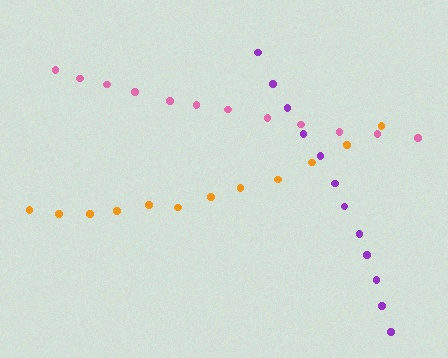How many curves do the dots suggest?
There are 3 distinct paths.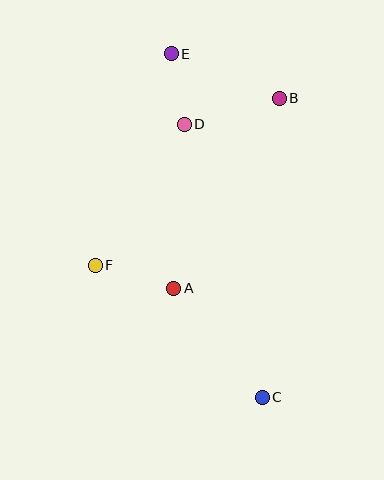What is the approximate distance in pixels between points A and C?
The distance between A and C is approximately 140 pixels.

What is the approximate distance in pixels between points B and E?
The distance between B and E is approximately 117 pixels.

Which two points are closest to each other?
Points D and E are closest to each other.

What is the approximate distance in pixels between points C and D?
The distance between C and D is approximately 283 pixels.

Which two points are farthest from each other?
Points C and E are farthest from each other.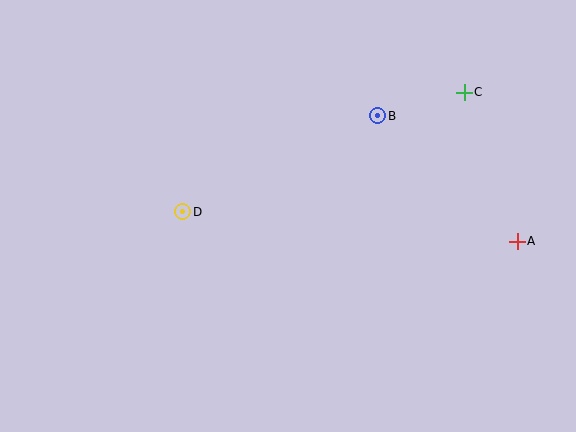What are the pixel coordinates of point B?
Point B is at (378, 116).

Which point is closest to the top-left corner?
Point D is closest to the top-left corner.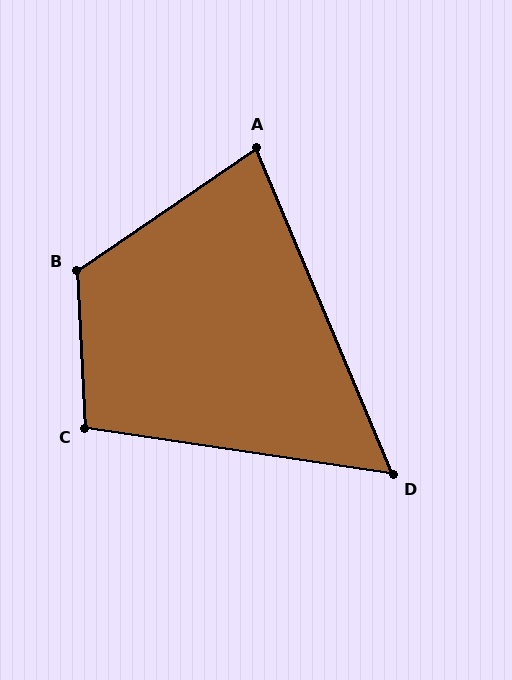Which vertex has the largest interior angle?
B, at approximately 121 degrees.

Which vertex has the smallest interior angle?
D, at approximately 59 degrees.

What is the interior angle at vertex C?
Approximately 102 degrees (obtuse).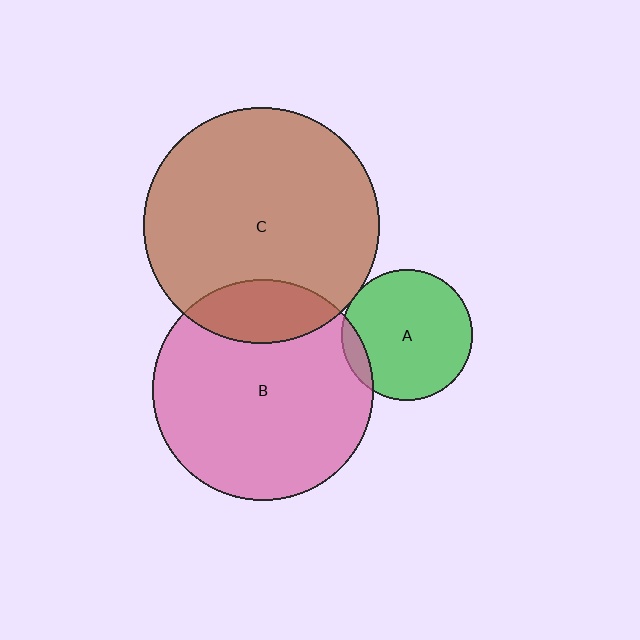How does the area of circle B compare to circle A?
Approximately 2.9 times.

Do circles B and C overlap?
Yes.